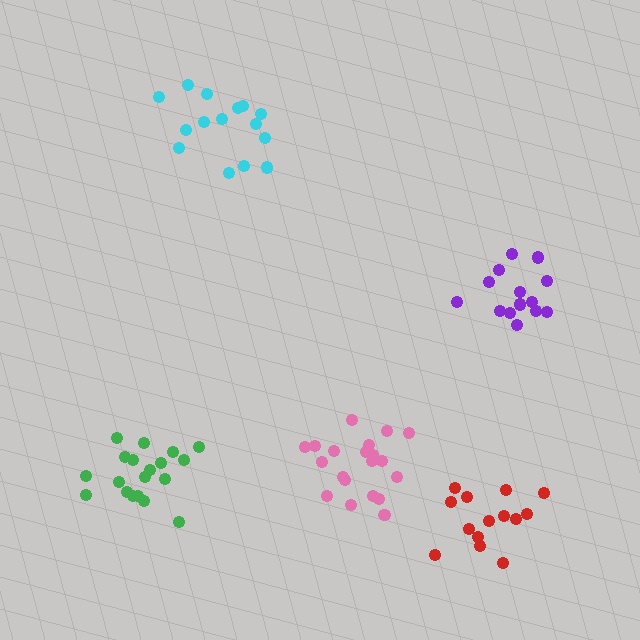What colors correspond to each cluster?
The clusters are colored: purple, red, cyan, pink, green.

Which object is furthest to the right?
The purple cluster is rightmost.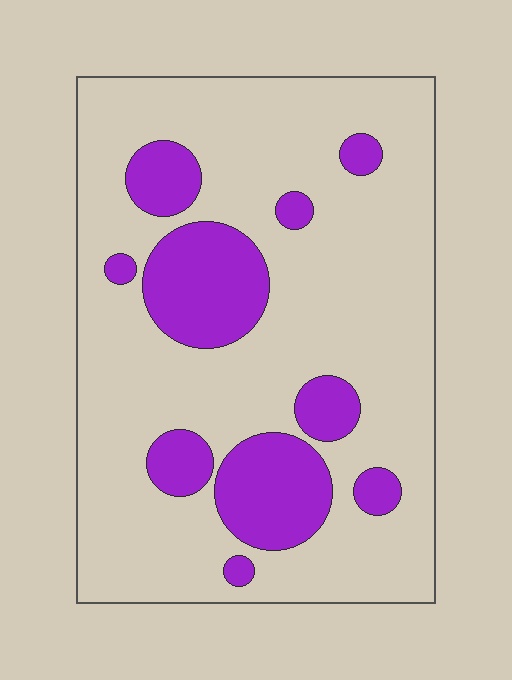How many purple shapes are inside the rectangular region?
10.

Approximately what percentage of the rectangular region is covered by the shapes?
Approximately 20%.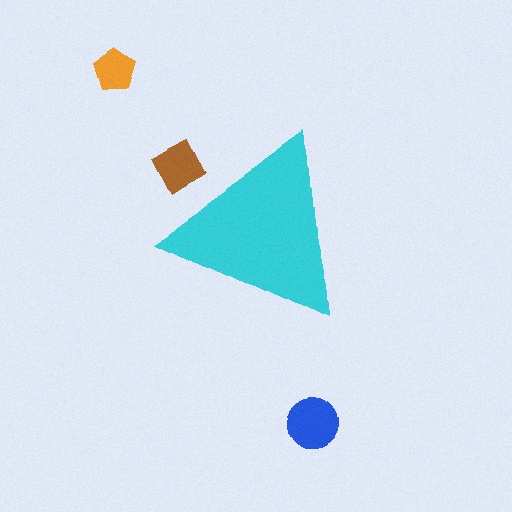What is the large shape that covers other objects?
A cyan triangle.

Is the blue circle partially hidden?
No, the blue circle is fully visible.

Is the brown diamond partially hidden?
Yes, the brown diamond is partially hidden behind the cyan triangle.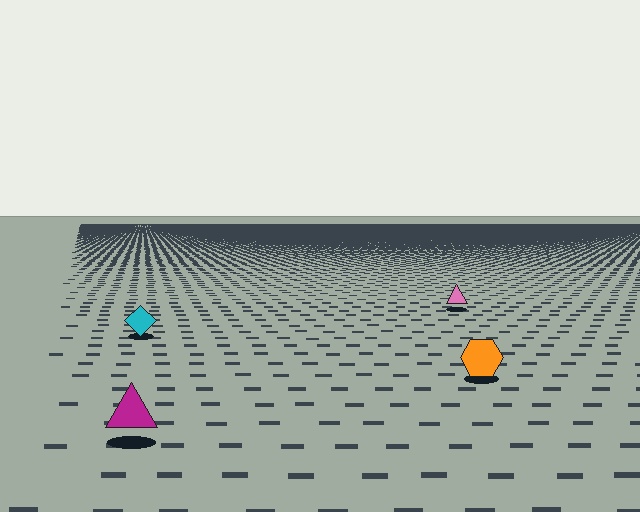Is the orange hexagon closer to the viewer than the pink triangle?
Yes. The orange hexagon is closer — you can tell from the texture gradient: the ground texture is coarser near it.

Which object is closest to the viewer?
The magenta triangle is closest. The texture marks near it are larger and more spread out.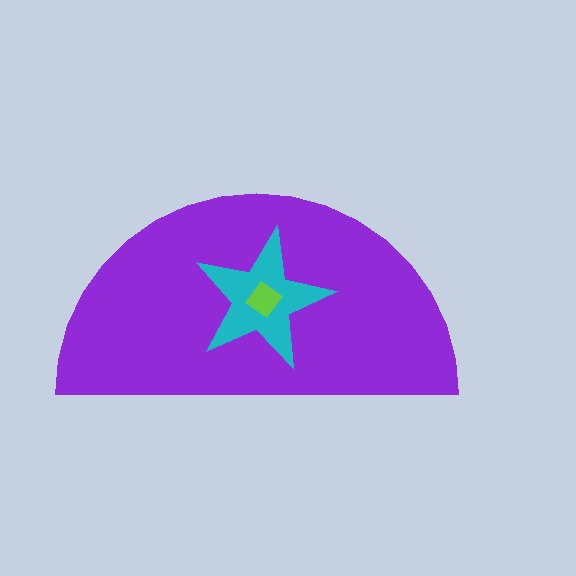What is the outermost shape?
The purple semicircle.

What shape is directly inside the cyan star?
The lime diamond.